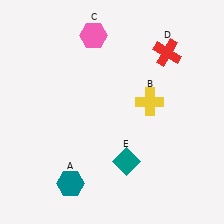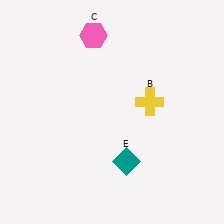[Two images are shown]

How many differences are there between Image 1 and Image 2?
There are 2 differences between the two images.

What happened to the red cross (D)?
The red cross (D) was removed in Image 2. It was in the top-right area of Image 1.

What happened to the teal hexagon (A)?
The teal hexagon (A) was removed in Image 2. It was in the bottom-left area of Image 1.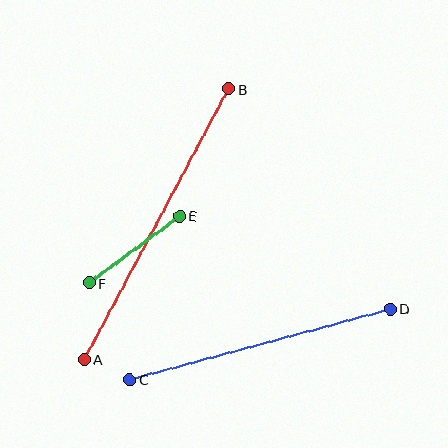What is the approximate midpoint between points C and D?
The midpoint is at approximately (260, 344) pixels.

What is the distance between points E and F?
The distance is approximately 113 pixels.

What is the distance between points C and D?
The distance is approximately 270 pixels.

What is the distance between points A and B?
The distance is approximately 307 pixels.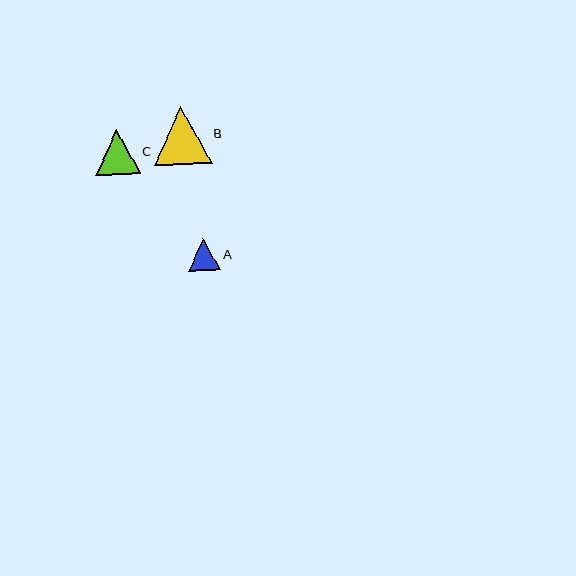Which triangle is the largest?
Triangle B is the largest with a size of approximately 58 pixels.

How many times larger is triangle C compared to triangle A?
Triangle C is approximately 1.4 times the size of triangle A.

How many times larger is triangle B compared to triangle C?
Triangle B is approximately 1.3 times the size of triangle C.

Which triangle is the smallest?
Triangle A is the smallest with a size of approximately 33 pixels.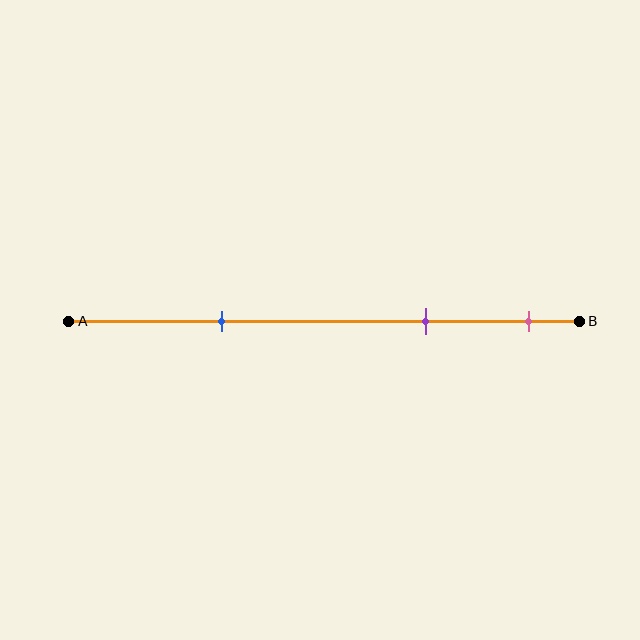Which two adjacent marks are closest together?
The purple and pink marks are the closest adjacent pair.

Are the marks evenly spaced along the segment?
No, the marks are not evenly spaced.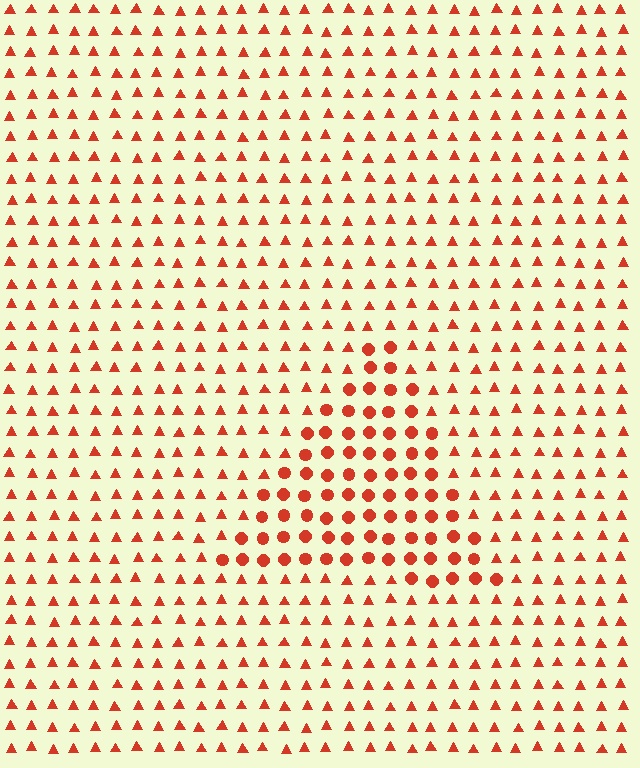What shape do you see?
I see a triangle.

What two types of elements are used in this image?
The image uses circles inside the triangle region and triangles outside it.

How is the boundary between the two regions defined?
The boundary is defined by a change in element shape: circles inside vs. triangles outside. All elements share the same color and spacing.